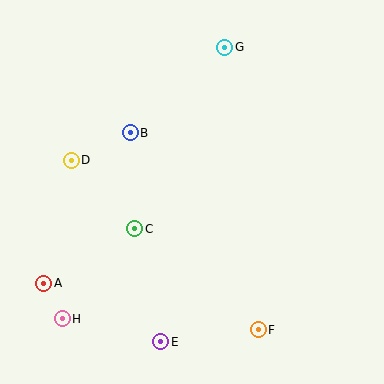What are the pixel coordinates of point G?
Point G is at (225, 47).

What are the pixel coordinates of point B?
Point B is at (130, 133).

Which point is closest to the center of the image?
Point C at (135, 229) is closest to the center.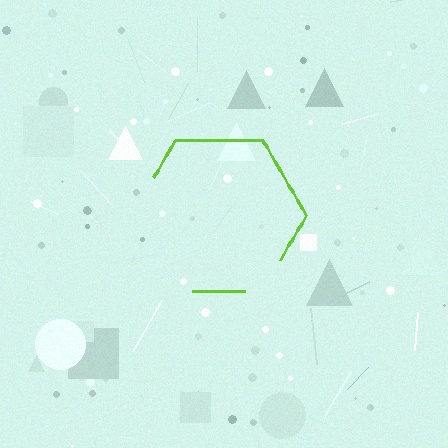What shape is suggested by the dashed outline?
The dashed outline suggests a hexagon.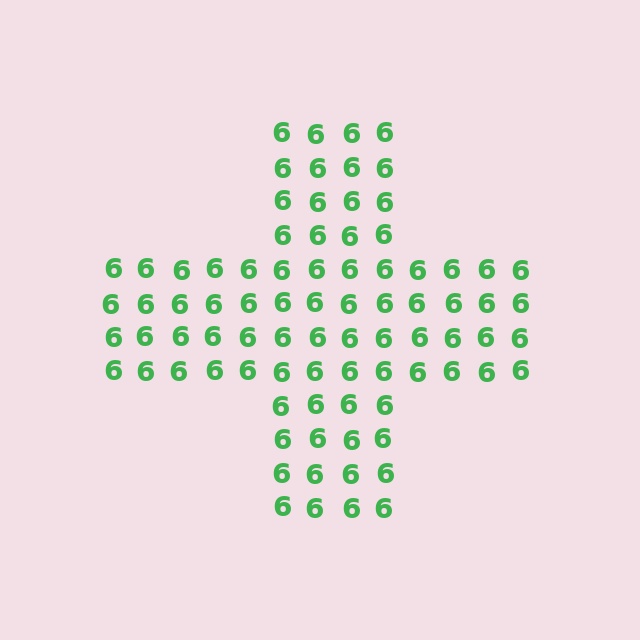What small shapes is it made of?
It is made of small digit 6's.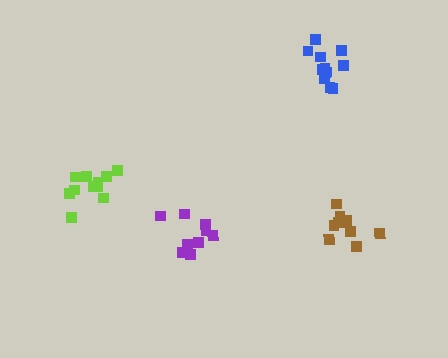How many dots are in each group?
Group 1: 13 dots, Group 2: 12 dots, Group 3: 9 dots, Group 4: 10 dots (44 total).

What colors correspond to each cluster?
The clusters are colored: blue, lime, purple, brown.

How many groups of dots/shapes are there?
There are 4 groups.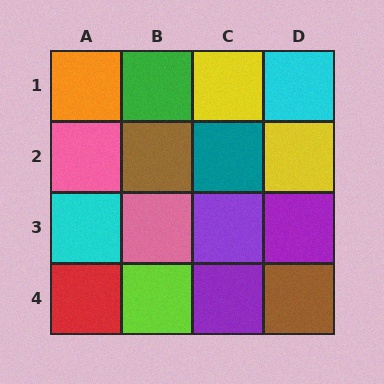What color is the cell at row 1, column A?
Orange.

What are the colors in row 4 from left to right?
Red, lime, purple, brown.